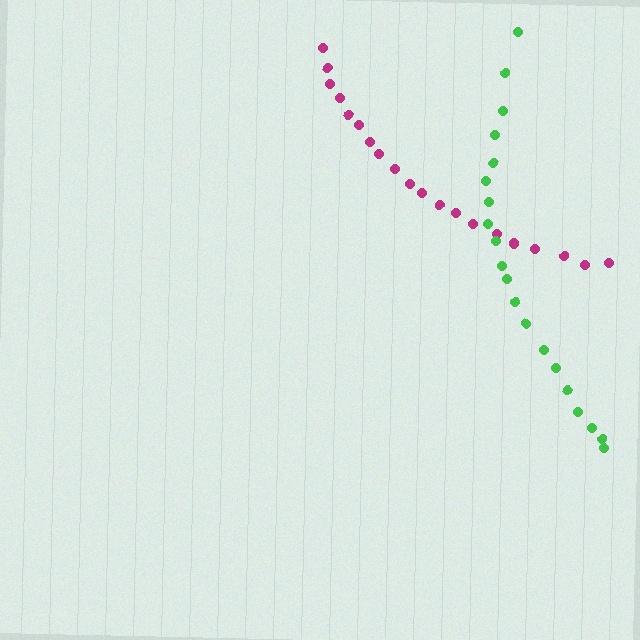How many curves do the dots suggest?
There are 2 distinct paths.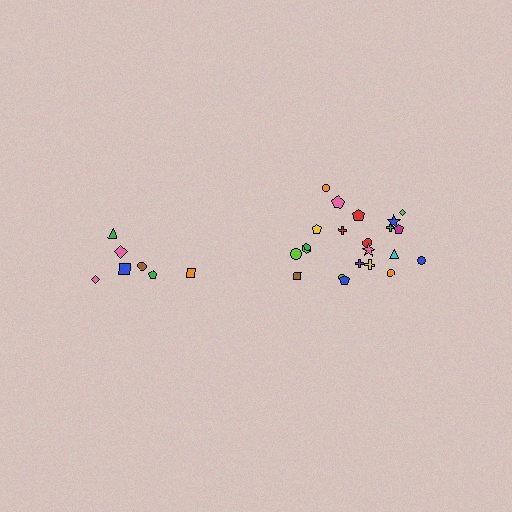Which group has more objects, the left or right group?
The right group.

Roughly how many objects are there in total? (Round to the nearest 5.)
Roughly 30 objects in total.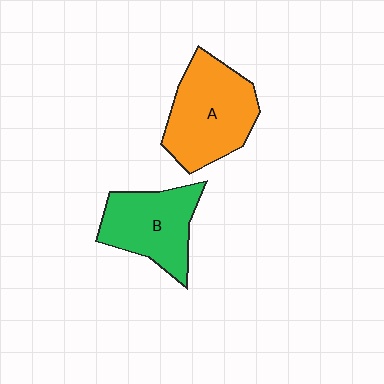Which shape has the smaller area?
Shape B (green).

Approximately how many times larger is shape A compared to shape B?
Approximately 1.2 times.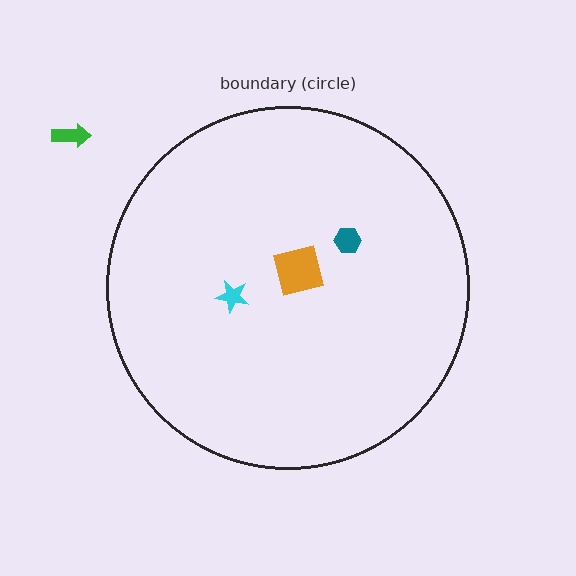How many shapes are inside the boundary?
3 inside, 1 outside.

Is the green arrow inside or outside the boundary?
Outside.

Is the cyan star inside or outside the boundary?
Inside.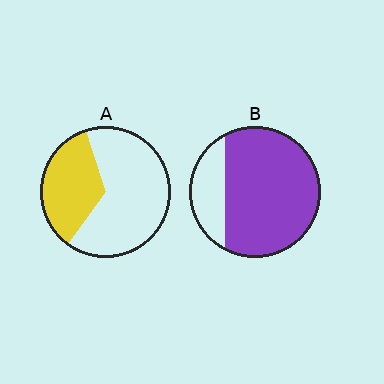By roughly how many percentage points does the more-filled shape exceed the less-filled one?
By roughly 45 percentage points (B over A).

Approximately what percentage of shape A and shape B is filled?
A is approximately 35% and B is approximately 80%.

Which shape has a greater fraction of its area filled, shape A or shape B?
Shape B.